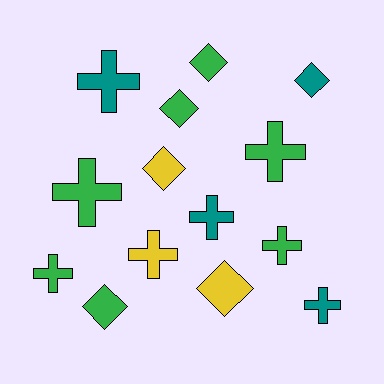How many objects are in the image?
There are 14 objects.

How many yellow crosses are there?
There is 1 yellow cross.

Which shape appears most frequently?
Cross, with 8 objects.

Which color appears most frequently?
Green, with 7 objects.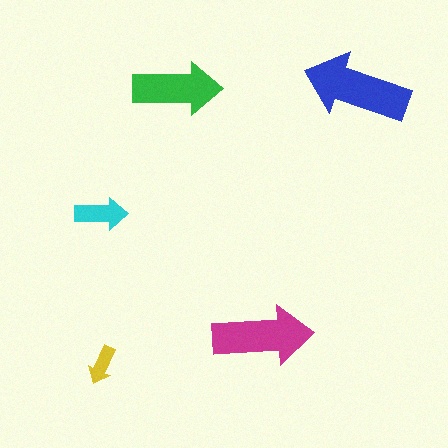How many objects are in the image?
There are 5 objects in the image.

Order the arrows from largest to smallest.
the blue one, the magenta one, the green one, the cyan one, the yellow one.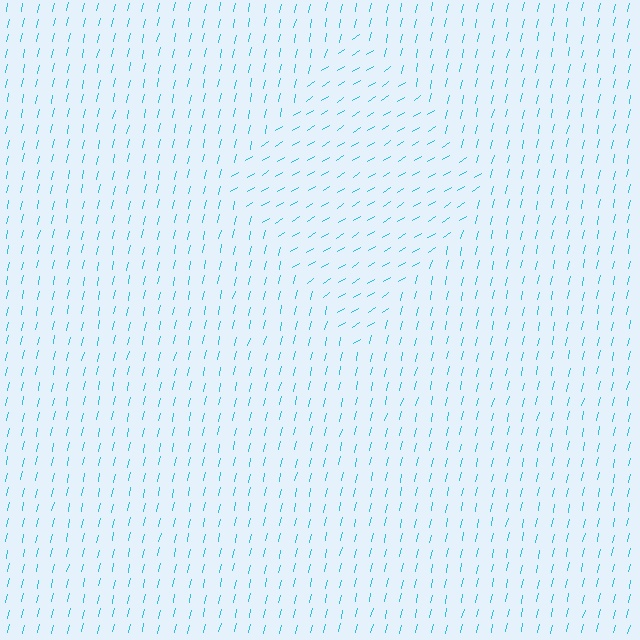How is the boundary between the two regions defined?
The boundary is defined purely by a change in line orientation (approximately 45 degrees difference). All lines are the same color and thickness.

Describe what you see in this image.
The image is filled with small cyan line segments. A diamond region in the image has lines oriented differently from the surrounding lines, creating a visible texture boundary.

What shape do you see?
I see a diamond.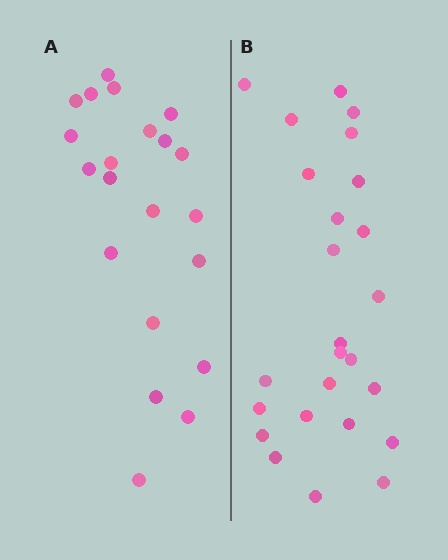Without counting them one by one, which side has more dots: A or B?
Region B (the right region) has more dots.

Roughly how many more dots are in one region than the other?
Region B has about 4 more dots than region A.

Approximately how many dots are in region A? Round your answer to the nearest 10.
About 20 dots. (The exact count is 21, which rounds to 20.)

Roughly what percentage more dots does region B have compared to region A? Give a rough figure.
About 20% more.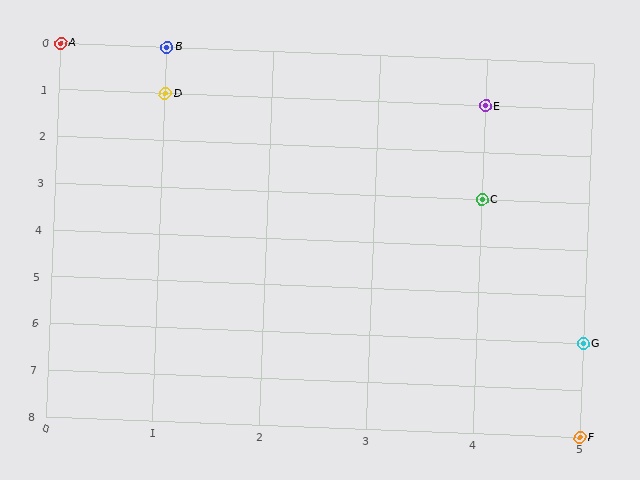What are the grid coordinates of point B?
Point B is at grid coordinates (1, 0).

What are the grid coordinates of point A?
Point A is at grid coordinates (0, 0).